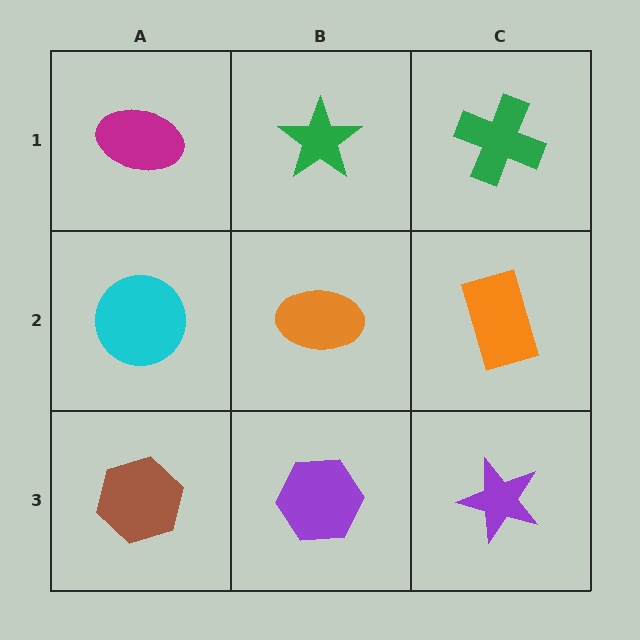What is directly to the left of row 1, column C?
A green star.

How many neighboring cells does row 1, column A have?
2.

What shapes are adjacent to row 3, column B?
An orange ellipse (row 2, column B), a brown hexagon (row 3, column A), a purple star (row 3, column C).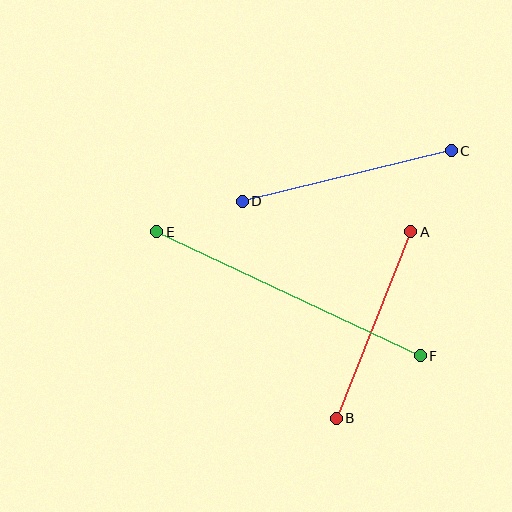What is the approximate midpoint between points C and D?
The midpoint is at approximately (347, 176) pixels.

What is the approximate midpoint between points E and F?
The midpoint is at approximately (288, 294) pixels.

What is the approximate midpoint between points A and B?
The midpoint is at approximately (374, 325) pixels.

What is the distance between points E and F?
The distance is approximately 291 pixels.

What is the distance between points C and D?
The distance is approximately 215 pixels.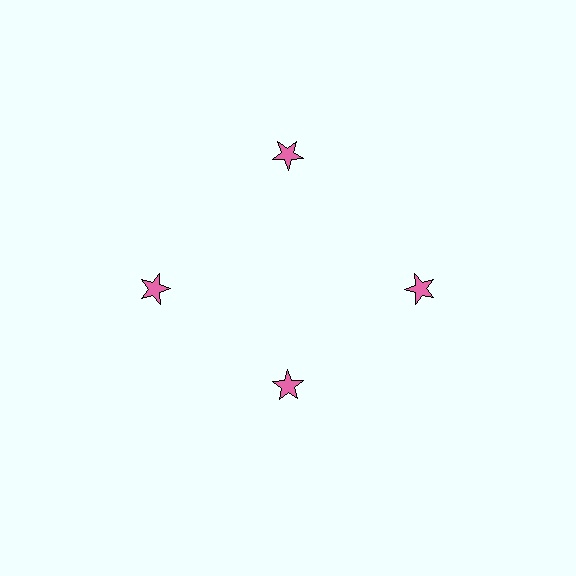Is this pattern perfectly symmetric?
No. The 4 pink stars are arranged in a ring, but one element near the 6 o'clock position is pulled inward toward the center, breaking the 4-fold rotational symmetry.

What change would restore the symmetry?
The symmetry would be restored by moving it outward, back onto the ring so that all 4 stars sit at equal angles and equal distance from the center.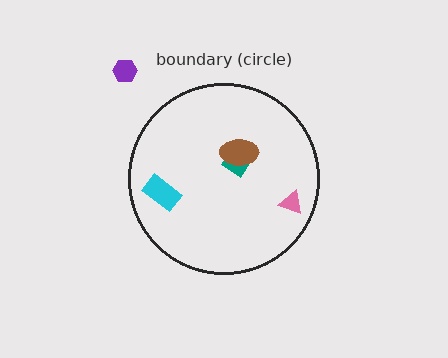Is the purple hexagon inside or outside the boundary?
Outside.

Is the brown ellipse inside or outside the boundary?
Inside.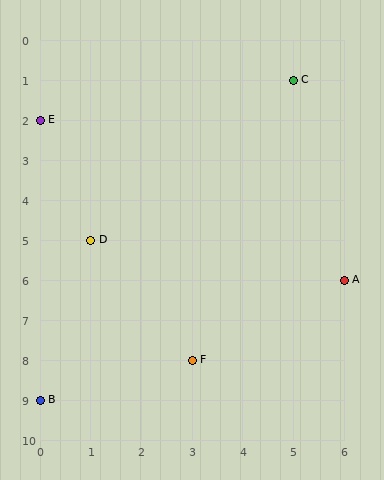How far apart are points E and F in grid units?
Points E and F are 3 columns and 6 rows apart (about 6.7 grid units diagonally).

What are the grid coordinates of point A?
Point A is at grid coordinates (6, 6).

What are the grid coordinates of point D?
Point D is at grid coordinates (1, 5).